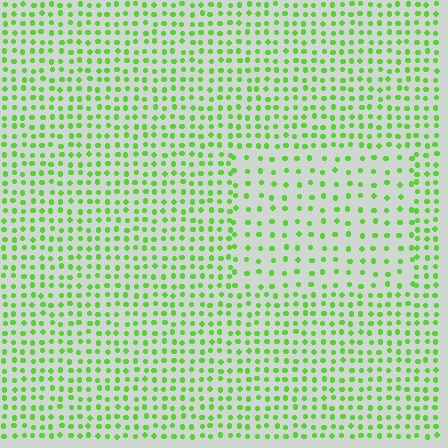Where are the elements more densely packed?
The elements are more densely packed outside the rectangle boundary.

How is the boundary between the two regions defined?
The boundary is defined by a change in element density (approximately 1.8x ratio). All elements are the same color, size, and shape.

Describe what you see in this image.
The image contains small lime elements arranged at two different densities. A rectangle-shaped region is visible where the elements are less densely packed than the surrounding area.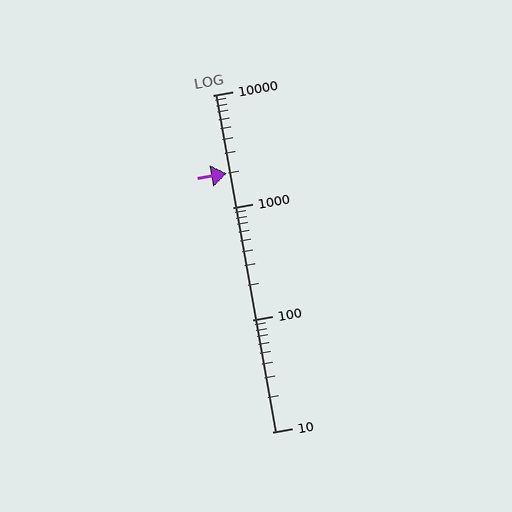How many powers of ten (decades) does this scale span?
The scale spans 3 decades, from 10 to 10000.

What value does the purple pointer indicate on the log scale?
The pointer indicates approximately 2000.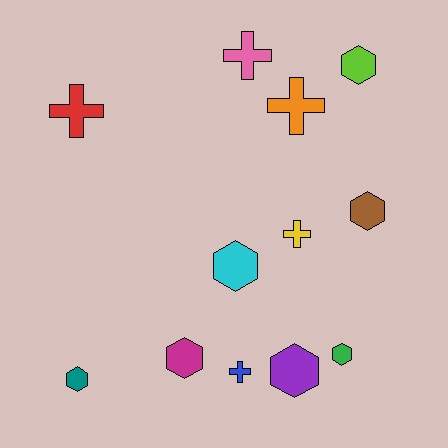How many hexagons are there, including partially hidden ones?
There are 7 hexagons.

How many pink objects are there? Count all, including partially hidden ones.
There is 1 pink object.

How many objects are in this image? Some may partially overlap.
There are 12 objects.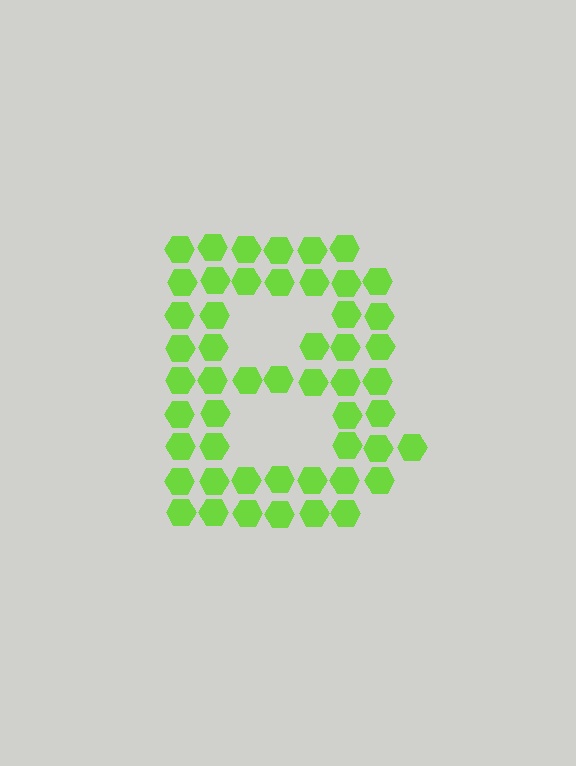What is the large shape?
The large shape is the letter B.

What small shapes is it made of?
It is made of small hexagons.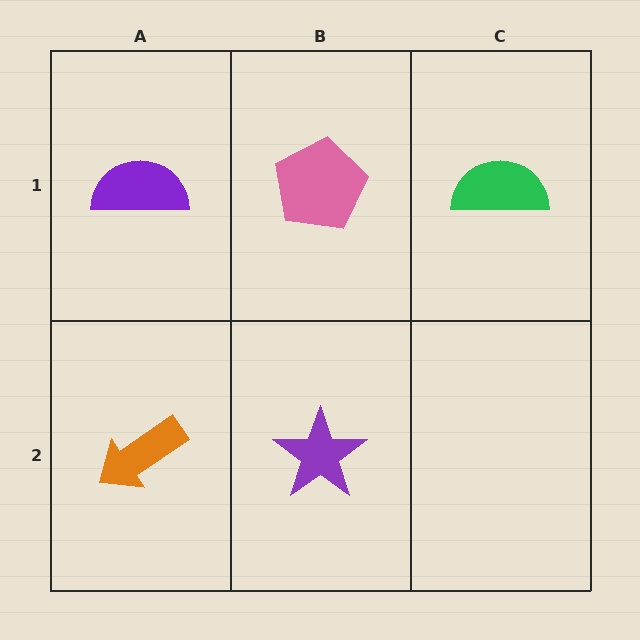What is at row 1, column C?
A green semicircle.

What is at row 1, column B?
A pink pentagon.